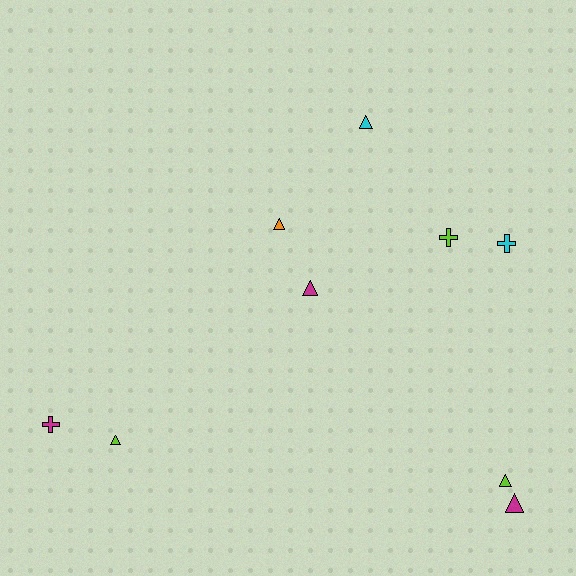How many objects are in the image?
There are 9 objects.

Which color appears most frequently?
Lime, with 3 objects.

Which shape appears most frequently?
Triangle, with 6 objects.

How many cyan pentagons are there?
There are no cyan pentagons.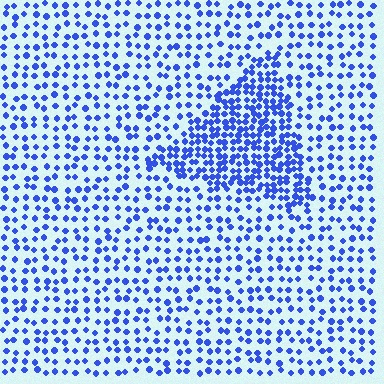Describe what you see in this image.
The image contains small blue elements arranged at two different densities. A triangle-shaped region is visible where the elements are more densely packed than the surrounding area.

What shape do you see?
I see a triangle.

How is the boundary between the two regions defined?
The boundary is defined by a change in element density (approximately 2.2x ratio). All elements are the same color, size, and shape.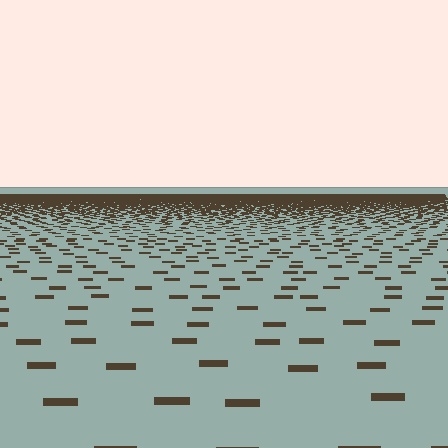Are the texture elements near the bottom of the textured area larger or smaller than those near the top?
Larger. Near the bottom, elements are closer to the viewer and appear at a bigger on-screen size.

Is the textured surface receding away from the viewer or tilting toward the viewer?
The surface is receding away from the viewer. Texture elements get smaller and denser toward the top.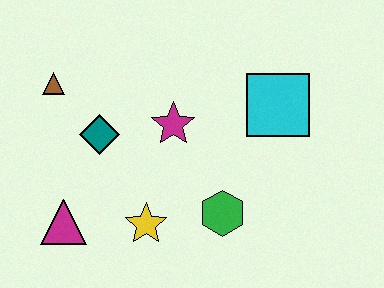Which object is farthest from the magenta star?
The magenta triangle is farthest from the magenta star.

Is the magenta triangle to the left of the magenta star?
Yes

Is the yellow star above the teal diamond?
No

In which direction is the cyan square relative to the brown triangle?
The cyan square is to the right of the brown triangle.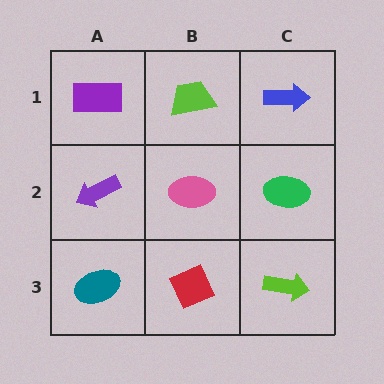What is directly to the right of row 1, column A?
A lime trapezoid.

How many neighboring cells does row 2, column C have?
3.